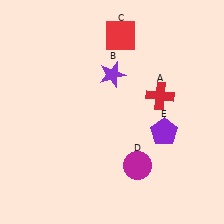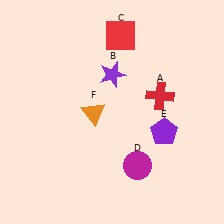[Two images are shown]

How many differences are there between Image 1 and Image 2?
There is 1 difference between the two images.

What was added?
An orange triangle (F) was added in Image 2.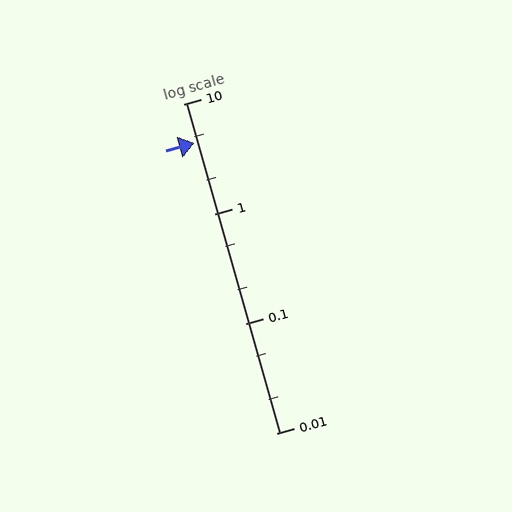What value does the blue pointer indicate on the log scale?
The pointer indicates approximately 4.4.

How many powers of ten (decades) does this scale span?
The scale spans 3 decades, from 0.01 to 10.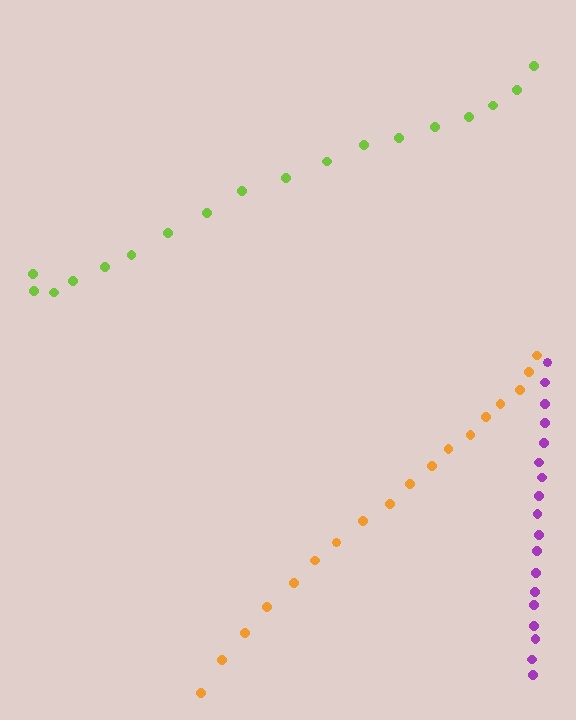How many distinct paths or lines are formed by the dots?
There are 3 distinct paths.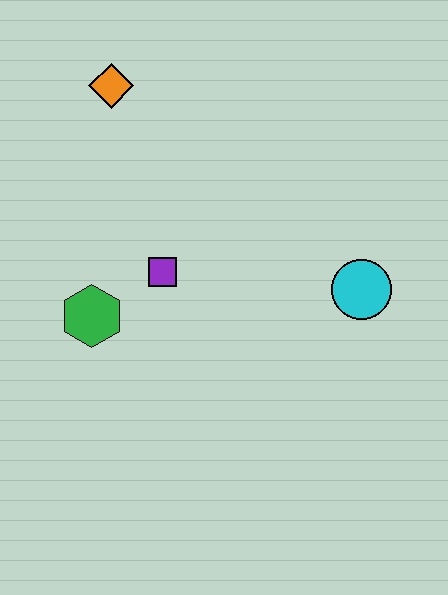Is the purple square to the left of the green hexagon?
No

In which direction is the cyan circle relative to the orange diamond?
The cyan circle is to the right of the orange diamond.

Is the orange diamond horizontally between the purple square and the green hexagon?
Yes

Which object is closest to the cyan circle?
The purple square is closest to the cyan circle.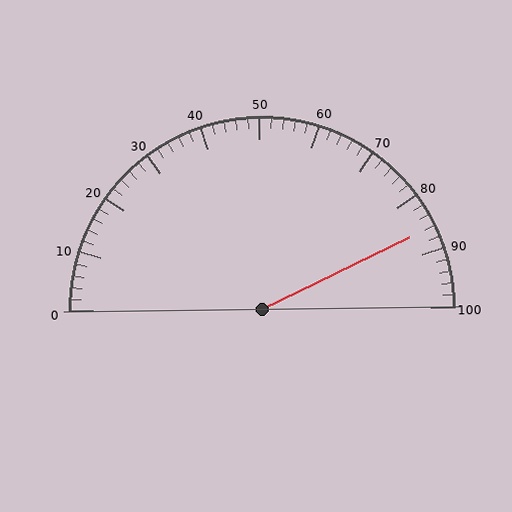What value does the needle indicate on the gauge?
The needle indicates approximately 86.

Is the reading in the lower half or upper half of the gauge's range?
The reading is in the upper half of the range (0 to 100).